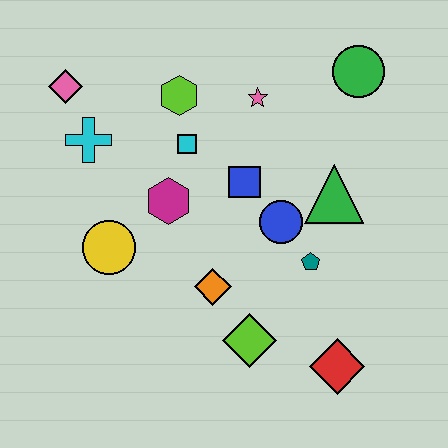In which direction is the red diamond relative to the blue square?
The red diamond is below the blue square.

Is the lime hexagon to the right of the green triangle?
No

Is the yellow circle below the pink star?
Yes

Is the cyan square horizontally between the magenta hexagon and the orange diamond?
Yes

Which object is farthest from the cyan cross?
The red diamond is farthest from the cyan cross.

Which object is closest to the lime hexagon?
The cyan square is closest to the lime hexagon.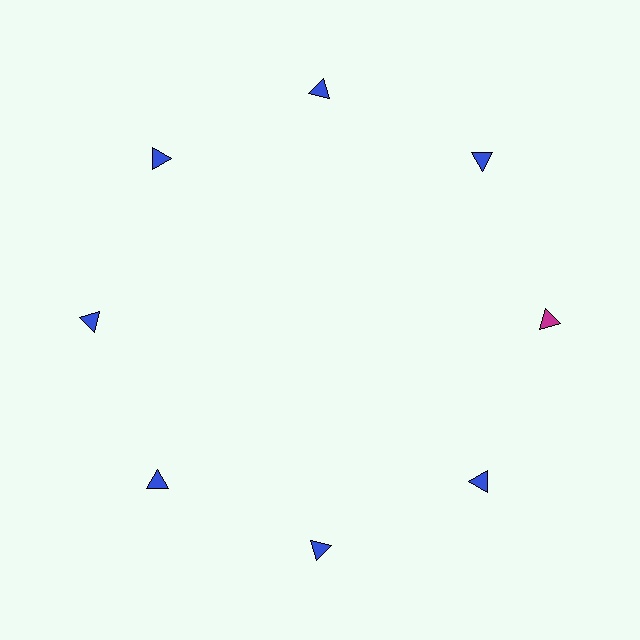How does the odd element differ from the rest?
It has a different color: magenta instead of blue.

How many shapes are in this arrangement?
There are 8 shapes arranged in a ring pattern.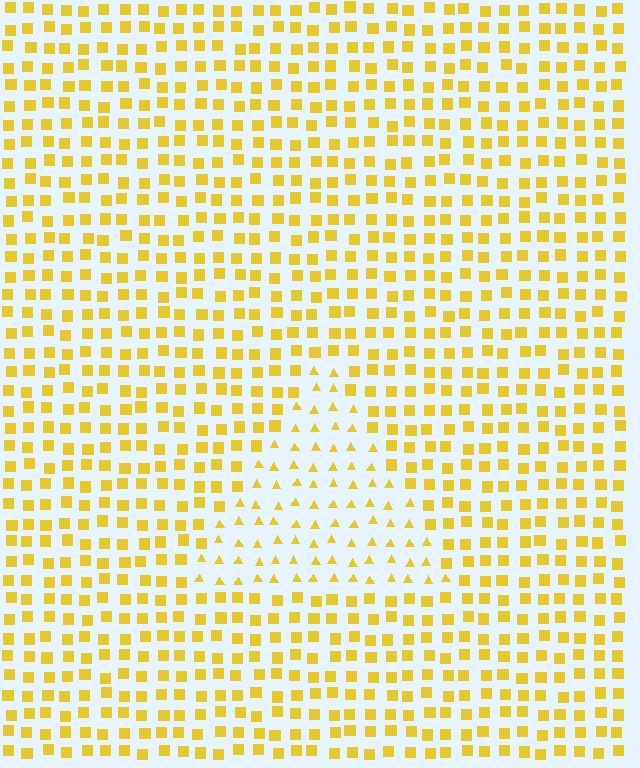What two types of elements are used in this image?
The image uses triangles inside the triangle region and squares outside it.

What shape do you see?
I see a triangle.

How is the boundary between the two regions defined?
The boundary is defined by a change in element shape: triangles inside vs. squares outside. All elements share the same color and spacing.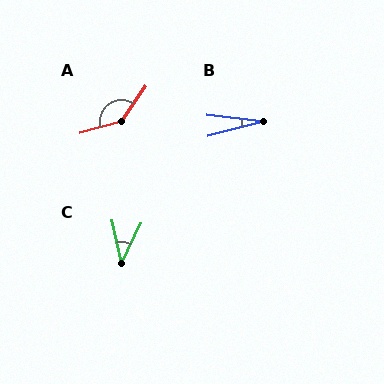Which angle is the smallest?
B, at approximately 21 degrees.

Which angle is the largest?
A, at approximately 140 degrees.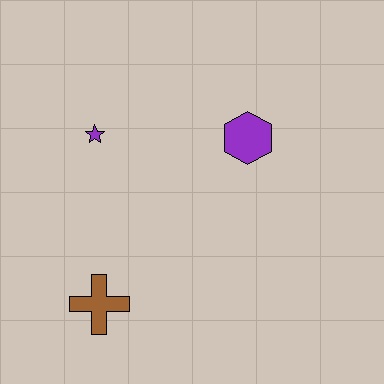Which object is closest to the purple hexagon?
The purple star is closest to the purple hexagon.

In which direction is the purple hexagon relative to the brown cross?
The purple hexagon is above the brown cross.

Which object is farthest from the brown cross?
The purple hexagon is farthest from the brown cross.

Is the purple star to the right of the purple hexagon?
No